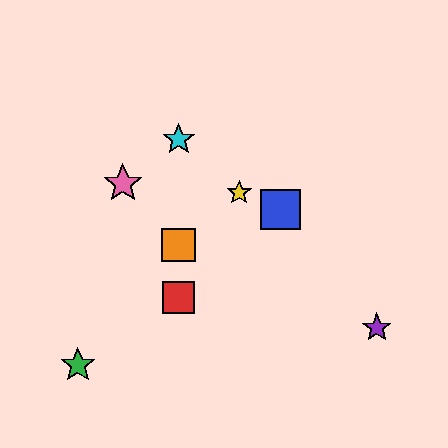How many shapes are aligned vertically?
3 shapes (the red square, the orange square, the cyan star) are aligned vertically.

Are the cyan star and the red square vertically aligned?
Yes, both are at x≈179.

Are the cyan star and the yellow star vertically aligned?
No, the cyan star is at x≈179 and the yellow star is at x≈239.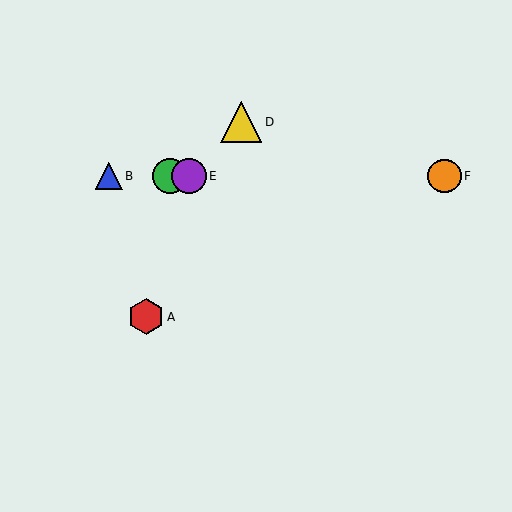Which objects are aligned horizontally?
Objects B, C, E, F are aligned horizontally.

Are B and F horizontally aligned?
Yes, both are at y≈176.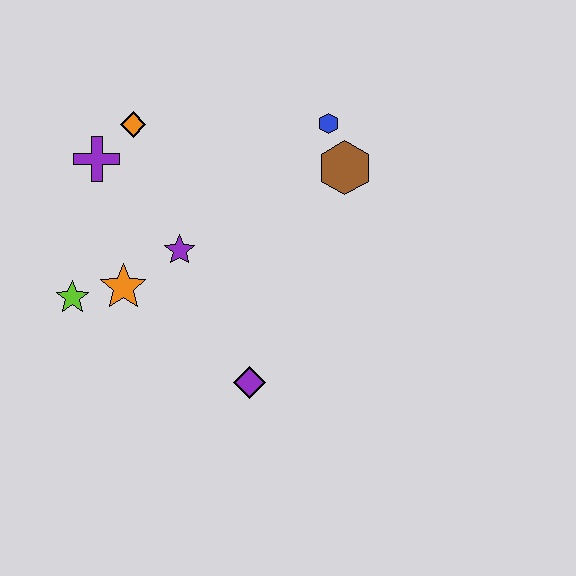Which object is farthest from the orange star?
The blue hexagon is farthest from the orange star.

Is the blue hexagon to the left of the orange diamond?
No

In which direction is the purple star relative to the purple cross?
The purple star is below the purple cross.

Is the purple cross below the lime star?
No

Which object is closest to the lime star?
The orange star is closest to the lime star.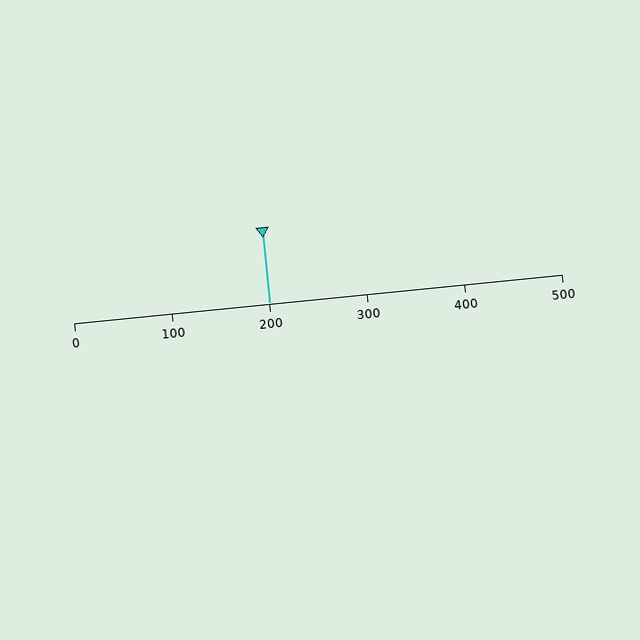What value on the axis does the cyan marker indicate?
The marker indicates approximately 200.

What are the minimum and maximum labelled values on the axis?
The axis runs from 0 to 500.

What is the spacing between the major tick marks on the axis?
The major ticks are spaced 100 apart.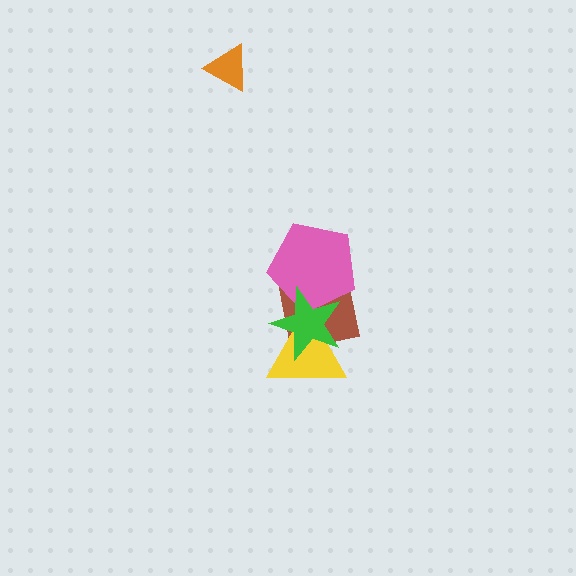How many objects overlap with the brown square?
3 objects overlap with the brown square.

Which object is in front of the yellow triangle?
The green star is in front of the yellow triangle.